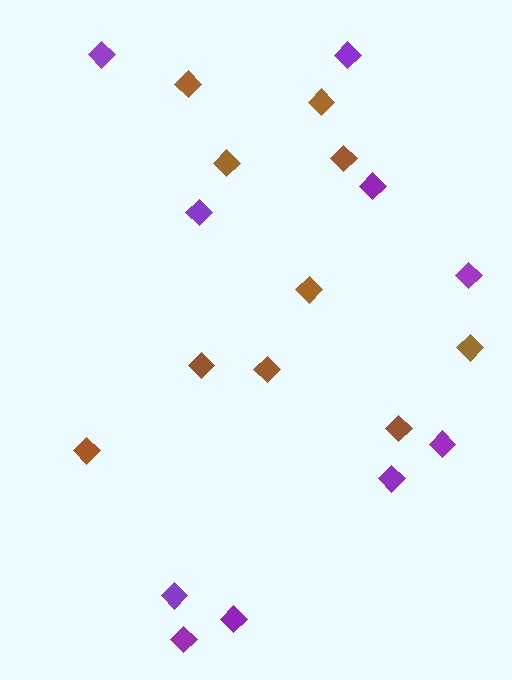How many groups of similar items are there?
There are 2 groups: one group of brown diamonds (10) and one group of purple diamonds (10).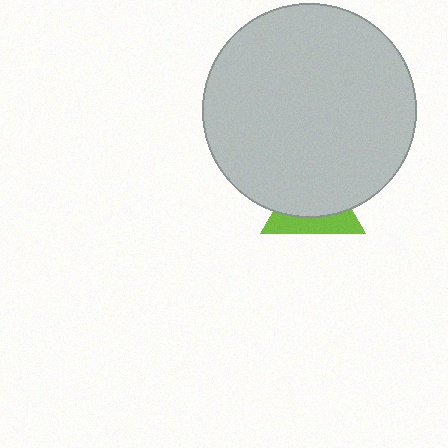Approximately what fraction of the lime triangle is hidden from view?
Roughly 64% of the lime triangle is hidden behind the light gray circle.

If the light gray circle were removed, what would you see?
You would see the complete lime triangle.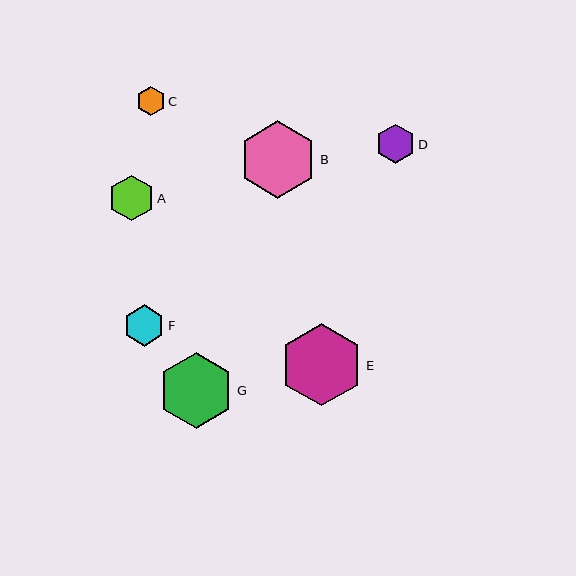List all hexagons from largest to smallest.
From largest to smallest: E, B, G, A, F, D, C.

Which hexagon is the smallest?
Hexagon C is the smallest with a size of approximately 29 pixels.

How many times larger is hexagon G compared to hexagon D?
Hexagon G is approximately 1.9 times the size of hexagon D.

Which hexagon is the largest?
Hexagon E is the largest with a size of approximately 82 pixels.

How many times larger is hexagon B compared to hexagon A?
Hexagon B is approximately 1.7 times the size of hexagon A.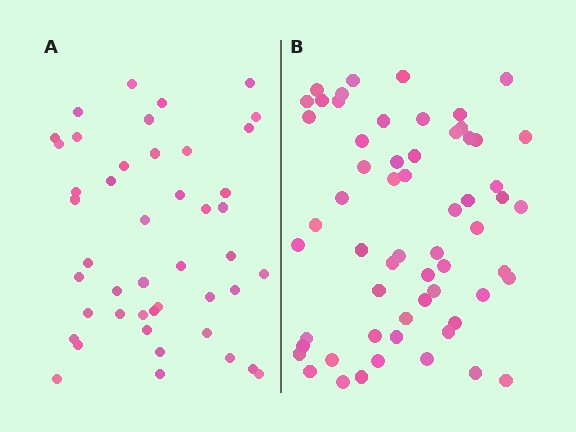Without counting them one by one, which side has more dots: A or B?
Region B (the right region) has more dots.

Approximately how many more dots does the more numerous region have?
Region B has approximately 15 more dots than region A.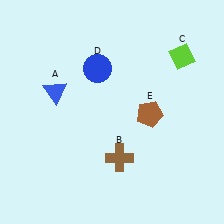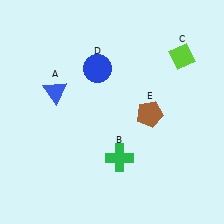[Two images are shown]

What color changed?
The cross (B) changed from brown in Image 1 to green in Image 2.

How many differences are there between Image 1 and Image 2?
There is 1 difference between the two images.